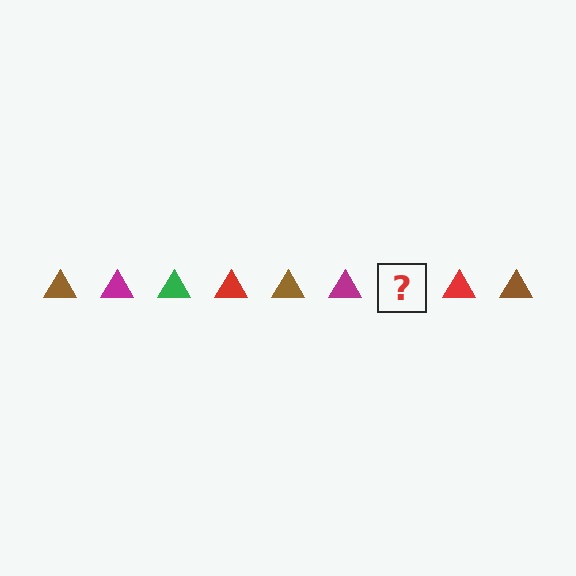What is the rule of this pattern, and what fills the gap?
The rule is that the pattern cycles through brown, magenta, green, red triangles. The gap should be filled with a green triangle.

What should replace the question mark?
The question mark should be replaced with a green triangle.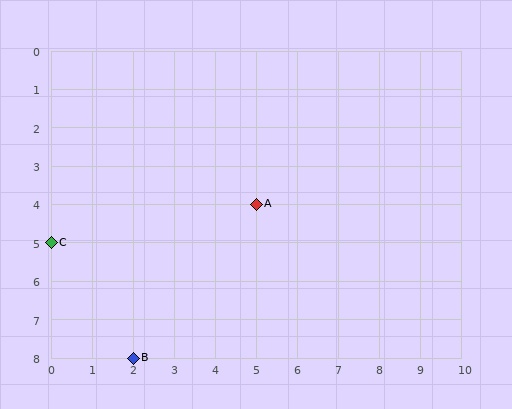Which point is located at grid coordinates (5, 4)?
Point A is at (5, 4).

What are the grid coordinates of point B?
Point B is at grid coordinates (2, 8).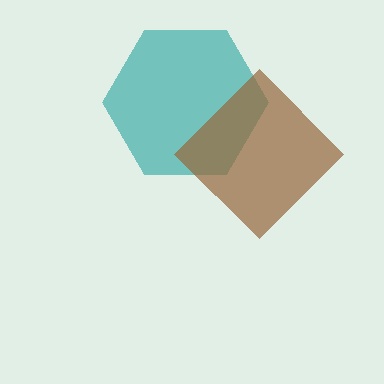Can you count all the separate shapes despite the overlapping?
Yes, there are 2 separate shapes.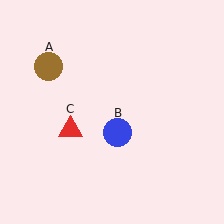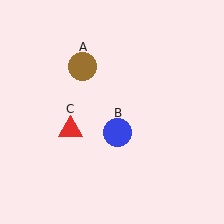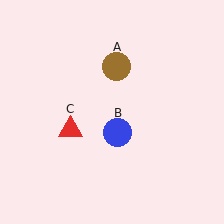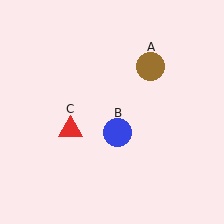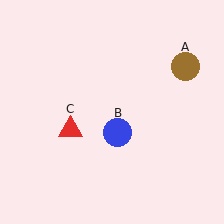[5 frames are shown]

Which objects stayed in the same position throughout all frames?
Blue circle (object B) and red triangle (object C) remained stationary.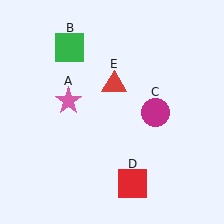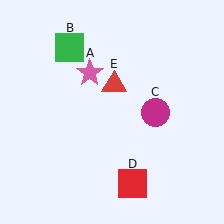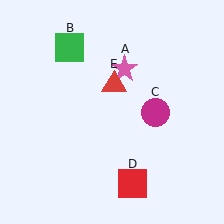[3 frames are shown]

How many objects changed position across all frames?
1 object changed position: pink star (object A).